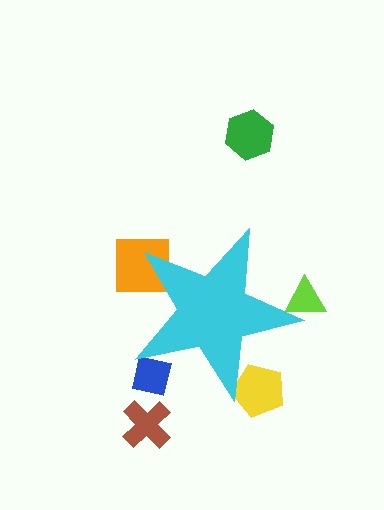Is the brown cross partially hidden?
No, the brown cross is fully visible.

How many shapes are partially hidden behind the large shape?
4 shapes are partially hidden.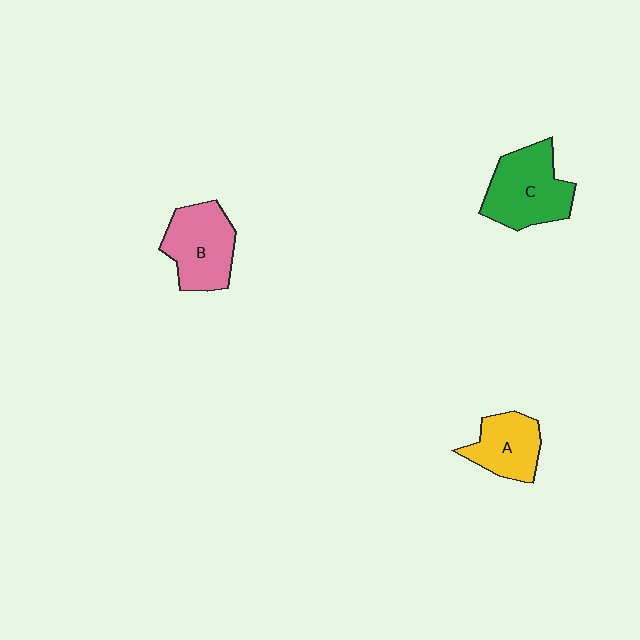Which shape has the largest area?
Shape C (green).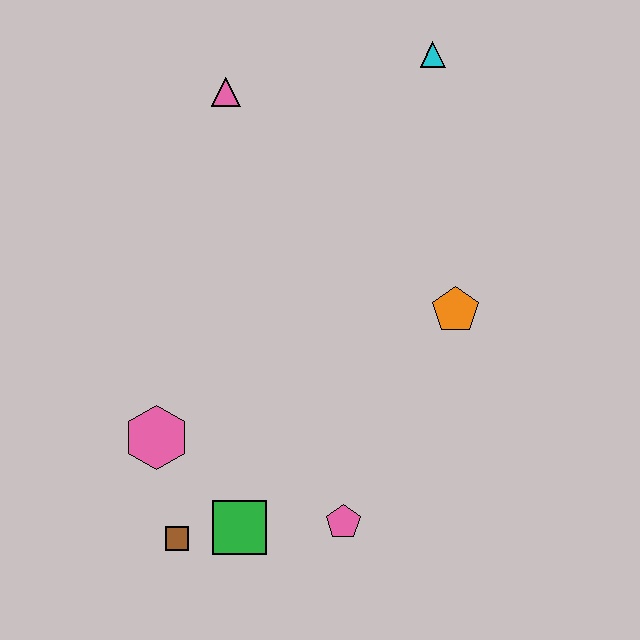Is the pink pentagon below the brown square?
No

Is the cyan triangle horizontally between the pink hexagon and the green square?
No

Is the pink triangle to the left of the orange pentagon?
Yes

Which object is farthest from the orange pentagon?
The brown square is farthest from the orange pentagon.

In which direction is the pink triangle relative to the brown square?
The pink triangle is above the brown square.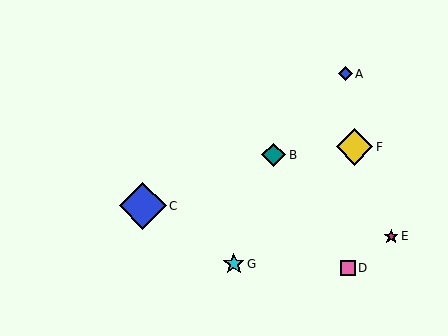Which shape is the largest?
The blue diamond (labeled C) is the largest.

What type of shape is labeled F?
Shape F is a yellow diamond.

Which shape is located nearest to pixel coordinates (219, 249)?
The cyan star (labeled G) at (234, 264) is nearest to that location.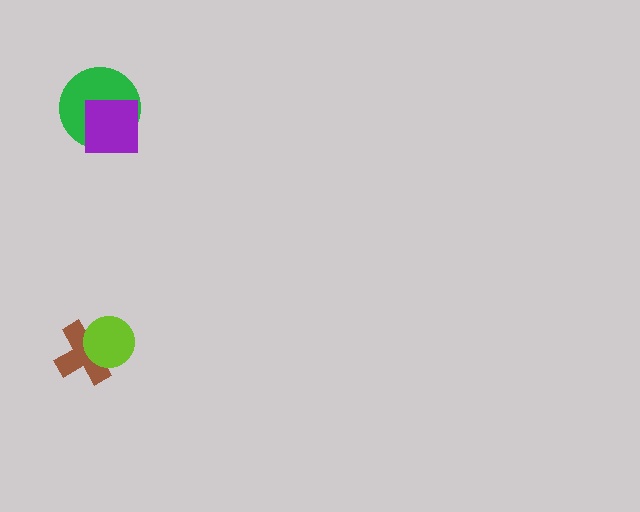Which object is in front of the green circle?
The purple square is in front of the green circle.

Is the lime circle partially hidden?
No, no other shape covers it.